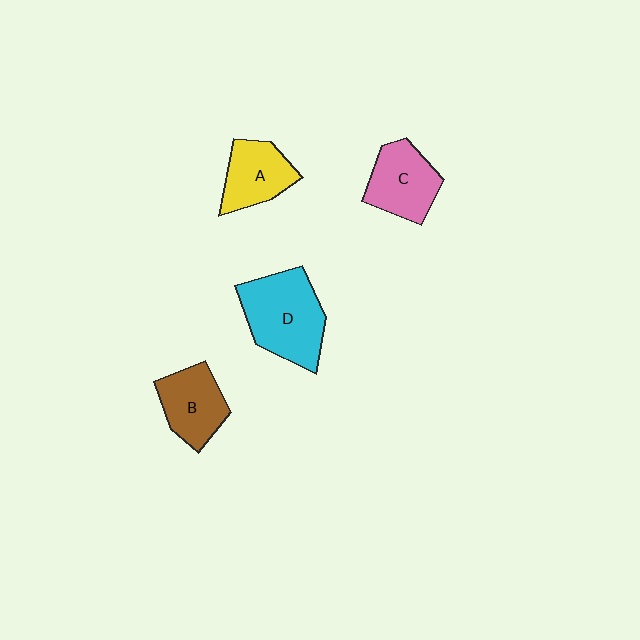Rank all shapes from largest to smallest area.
From largest to smallest: D (cyan), C (pink), B (brown), A (yellow).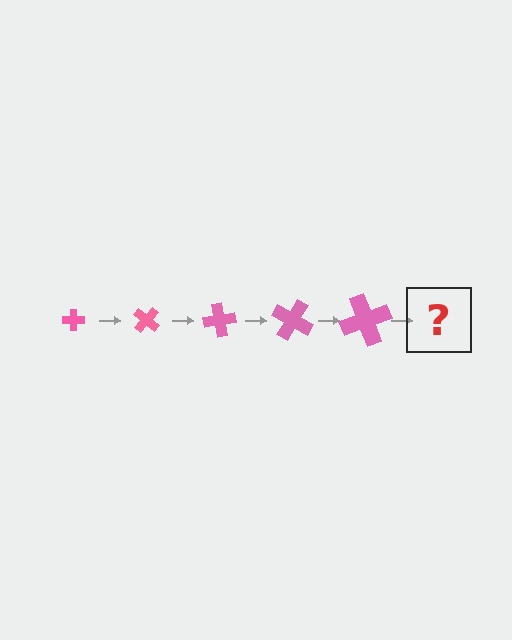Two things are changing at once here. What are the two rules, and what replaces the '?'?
The two rules are that the cross grows larger each step and it rotates 40 degrees each step. The '?' should be a cross, larger than the previous one and rotated 200 degrees from the start.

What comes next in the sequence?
The next element should be a cross, larger than the previous one and rotated 200 degrees from the start.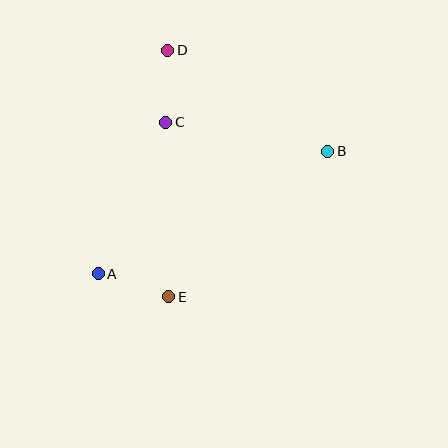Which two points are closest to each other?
Points C and D are closest to each other.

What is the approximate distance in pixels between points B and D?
The distance between B and D is approximately 189 pixels.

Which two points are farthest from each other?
Points A and B are farthest from each other.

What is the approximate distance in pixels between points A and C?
The distance between A and C is approximately 166 pixels.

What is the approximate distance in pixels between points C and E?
The distance between C and E is approximately 174 pixels.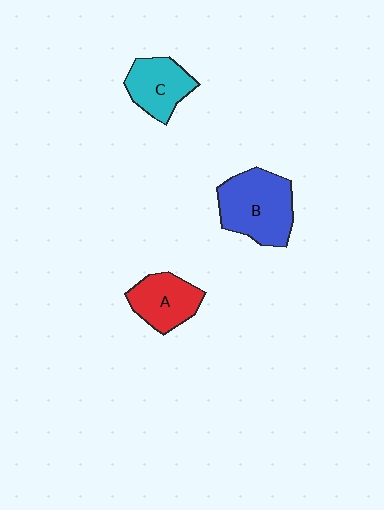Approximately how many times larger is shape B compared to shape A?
Approximately 1.5 times.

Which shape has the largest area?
Shape B (blue).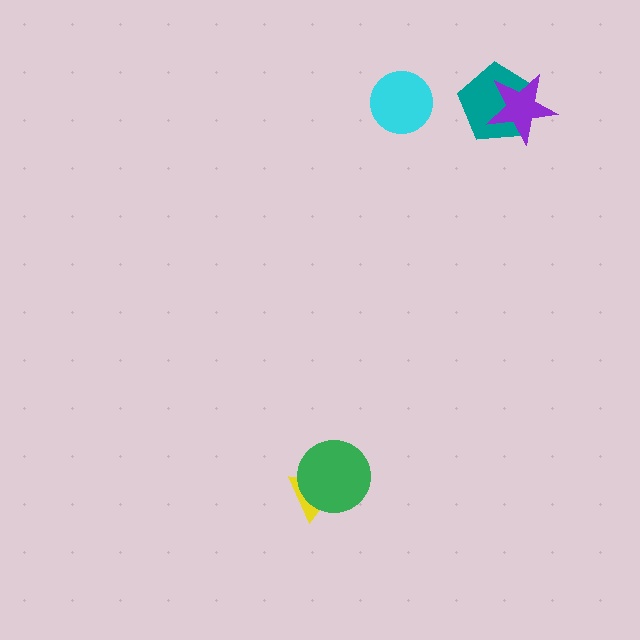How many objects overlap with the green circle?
1 object overlaps with the green circle.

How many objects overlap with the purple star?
1 object overlaps with the purple star.